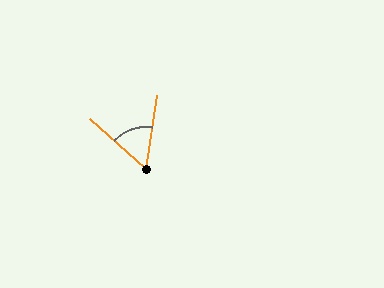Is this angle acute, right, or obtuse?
It is acute.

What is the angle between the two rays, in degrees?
Approximately 57 degrees.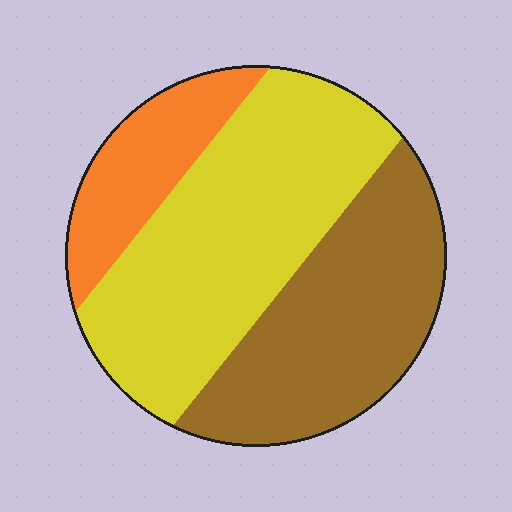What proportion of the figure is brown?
Brown covers around 35% of the figure.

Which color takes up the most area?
Yellow, at roughly 45%.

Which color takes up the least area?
Orange, at roughly 15%.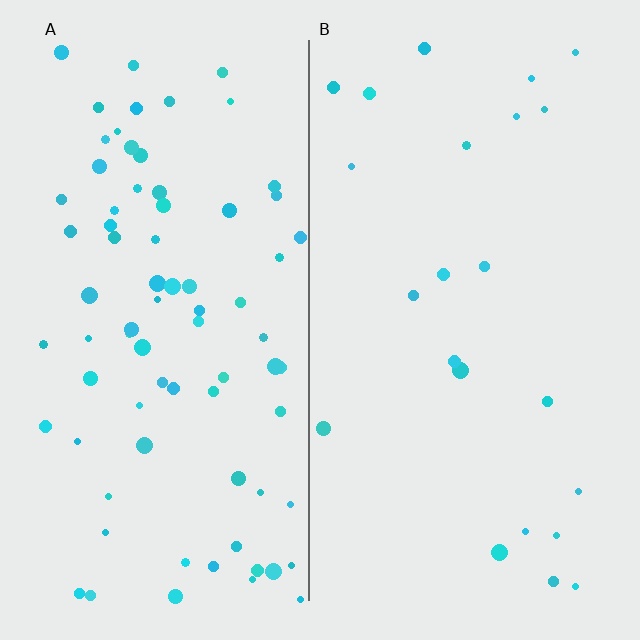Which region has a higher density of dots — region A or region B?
A (the left).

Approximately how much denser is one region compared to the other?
Approximately 3.4× — region A over region B.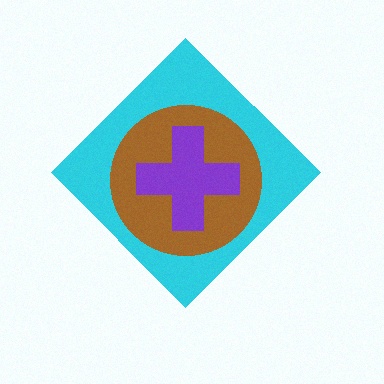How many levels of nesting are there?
3.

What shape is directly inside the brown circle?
The purple cross.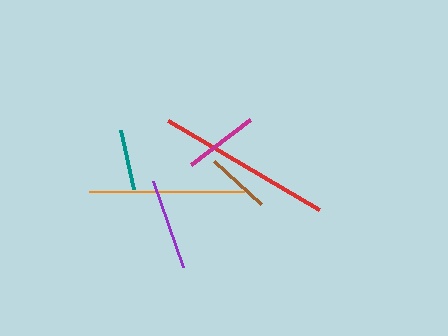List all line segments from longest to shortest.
From longest to shortest: red, orange, purple, magenta, brown, teal.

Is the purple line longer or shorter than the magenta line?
The purple line is longer than the magenta line.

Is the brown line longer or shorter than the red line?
The red line is longer than the brown line.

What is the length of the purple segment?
The purple segment is approximately 91 pixels long.